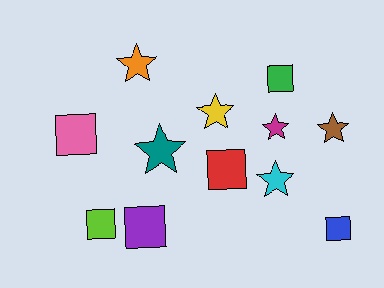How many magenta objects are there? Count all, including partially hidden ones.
There is 1 magenta object.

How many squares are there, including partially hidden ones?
There are 6 squares.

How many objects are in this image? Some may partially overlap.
There are 12 objects.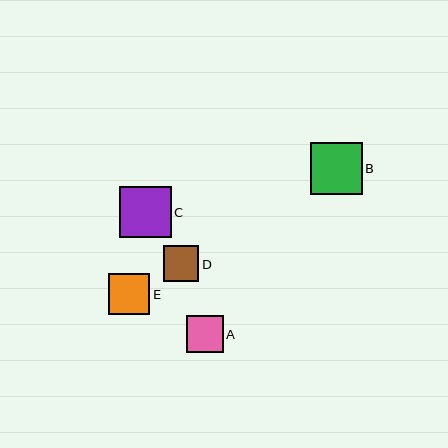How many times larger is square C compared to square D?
Square C is approximately 1.5 times the size of square D.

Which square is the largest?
Square B is the largest with a size of approximately 52 pixels.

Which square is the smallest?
Square D is the smallest with a size of approximately 35 pixels.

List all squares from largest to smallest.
From largest to smallest: B, C, E, A, D.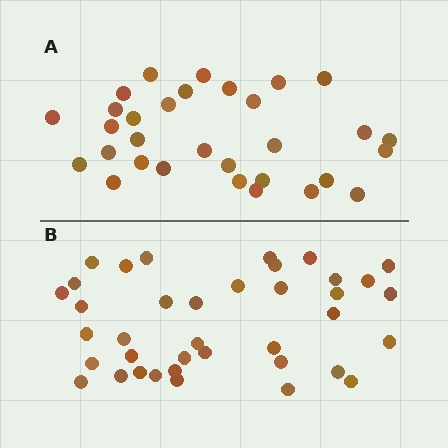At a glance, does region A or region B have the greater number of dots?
Region B (the bottom region) has more dots.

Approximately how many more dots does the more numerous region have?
Region B has roughly 8 or so more dots than region A.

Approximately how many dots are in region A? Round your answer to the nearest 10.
About 30 dots. (The exact count is 31, which rounds to 30.)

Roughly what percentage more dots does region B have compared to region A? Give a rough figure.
About 25% more.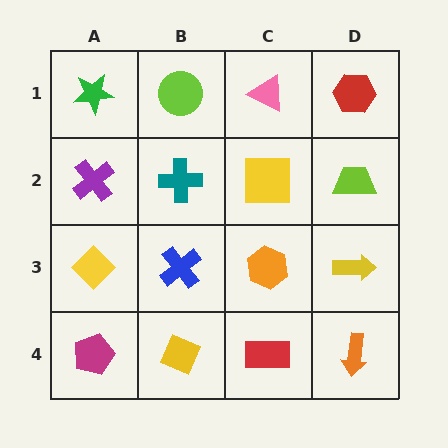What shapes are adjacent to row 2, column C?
A pink triangle (row 1, column C), an orange hexagon (row 3, column C), a teal cross (row 2, column B), a lime trapezoid (row 2, column D).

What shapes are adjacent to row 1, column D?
A lime trapezoid (row 2, column D), a pink triangle (row 1, column C).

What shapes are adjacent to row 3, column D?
A lime trapezoid (row 2, column D), an orange arrow (row 4, column D), an orange hexagon (row 3, column C).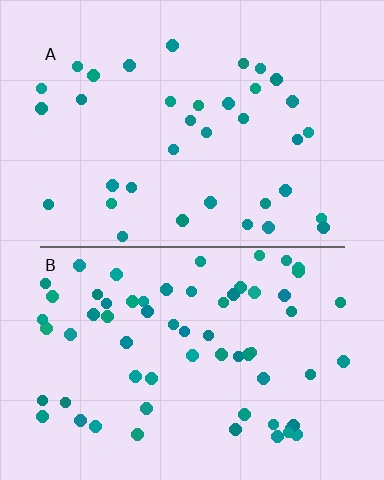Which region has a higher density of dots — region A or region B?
B (the bottom).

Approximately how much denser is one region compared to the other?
Approximately 1.8× — region B over region A.